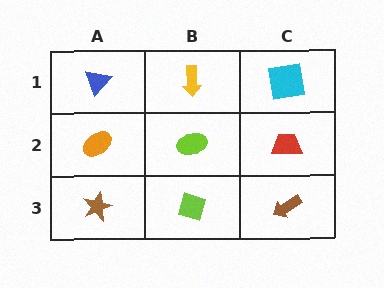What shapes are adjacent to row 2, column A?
A blue triangle (row 1, column A), a brown star (row 3, column A), a lime ellipse (row 2, column B).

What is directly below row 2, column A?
A brown star.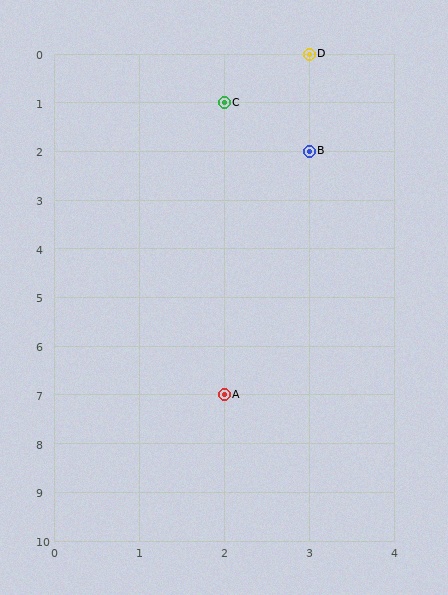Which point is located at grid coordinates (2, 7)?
Point A is at (2, 7).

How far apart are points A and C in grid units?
Points A and C are 6 rows apart.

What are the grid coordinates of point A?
Point A is at grid coordinates (2, 7).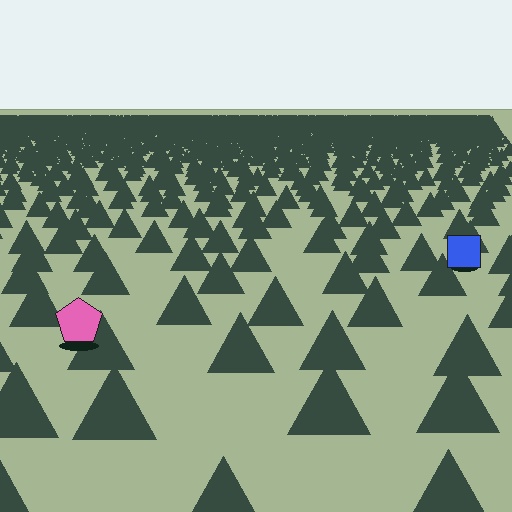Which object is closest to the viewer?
The pink pentagon is closest. The texture marks near it are larger and more spread out.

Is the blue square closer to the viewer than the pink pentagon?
No. The pink pentagon is closer — you can tell from the texture gradient: the ground texture is coarser near it.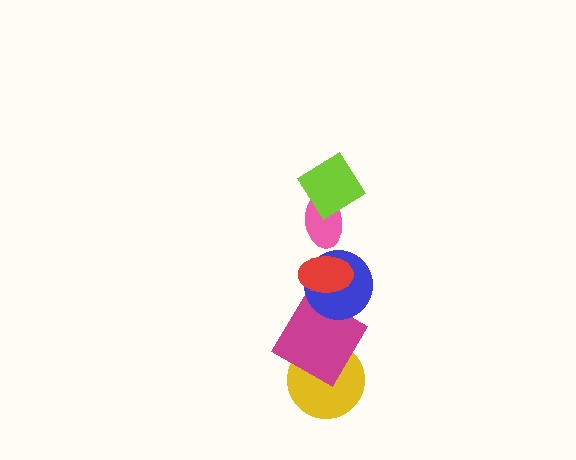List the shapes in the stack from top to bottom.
From top to bottom: the lime diamond, the pink ellipse, the red ellipse, the blue circle, the magenta diamond, the yellow circle.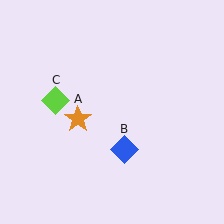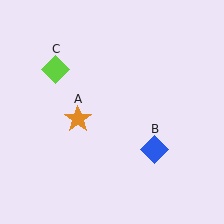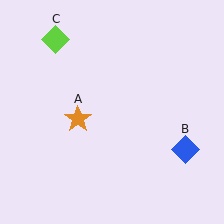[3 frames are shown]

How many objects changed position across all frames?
2 objects changed position: blue diamond (object B), lime diamond (object C).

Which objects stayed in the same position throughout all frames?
Orange star (object A) remained stationary.